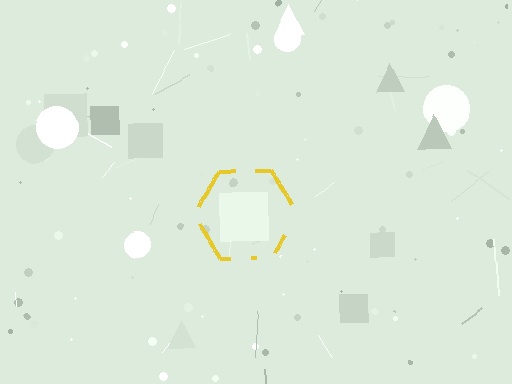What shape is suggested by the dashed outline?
The dashed outline suggests a hexagon.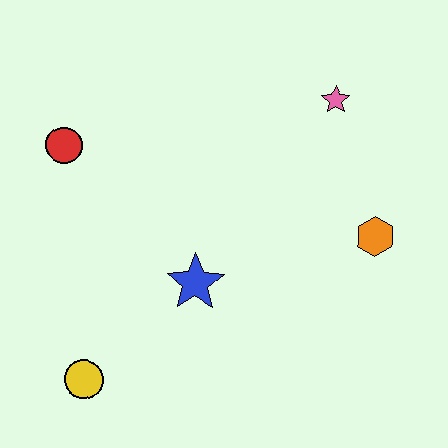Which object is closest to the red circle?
The blue star is closest to the red circle.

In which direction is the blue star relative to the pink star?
The blue star is below the pink star.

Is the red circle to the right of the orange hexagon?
No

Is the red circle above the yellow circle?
Yes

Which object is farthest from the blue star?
The pink star is farthest from the blue star.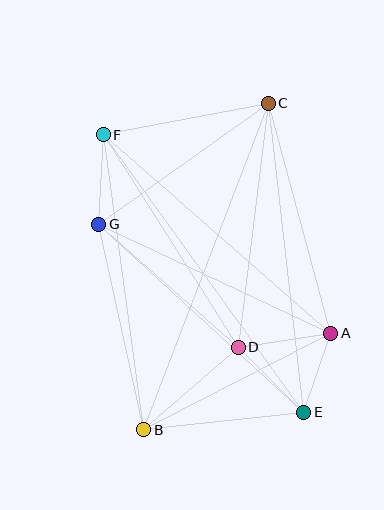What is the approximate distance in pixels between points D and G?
The distance between D and G is approximately 186 pixels.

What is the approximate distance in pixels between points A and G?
The distance between A and G is approximately 257 pixels.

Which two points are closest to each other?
Points A and E are closest to each other.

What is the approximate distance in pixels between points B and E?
The distance between B and E is approximately 161 pixels.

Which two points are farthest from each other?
Points B and C are farthest from each other.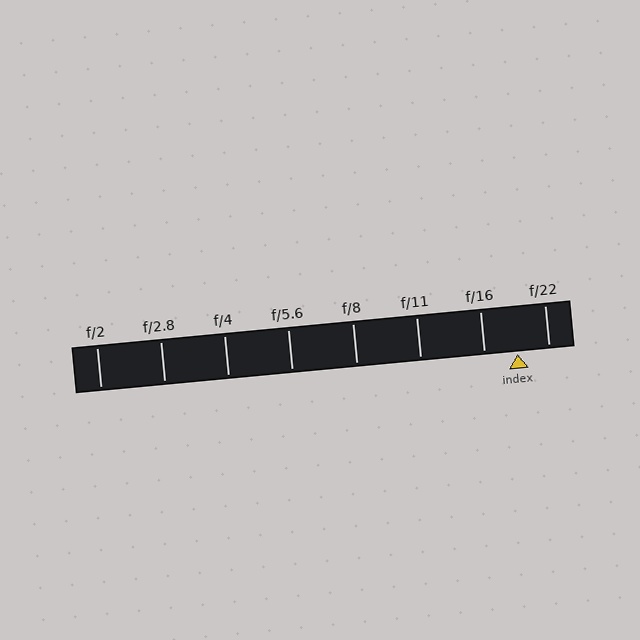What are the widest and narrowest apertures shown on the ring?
The widest aperture shown is f/2 and the narrowest is f/22.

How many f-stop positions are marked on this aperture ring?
There are 8 f-stop positions marked.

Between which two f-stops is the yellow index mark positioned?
The index mark is between f/16 and f/22.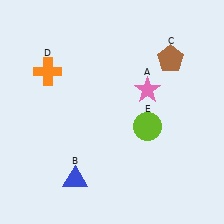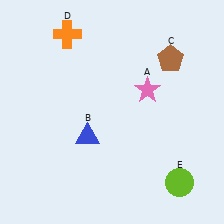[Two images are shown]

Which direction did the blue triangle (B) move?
The blue triangle (B) moved up.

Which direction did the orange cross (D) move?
The orange cross (D) moved up.